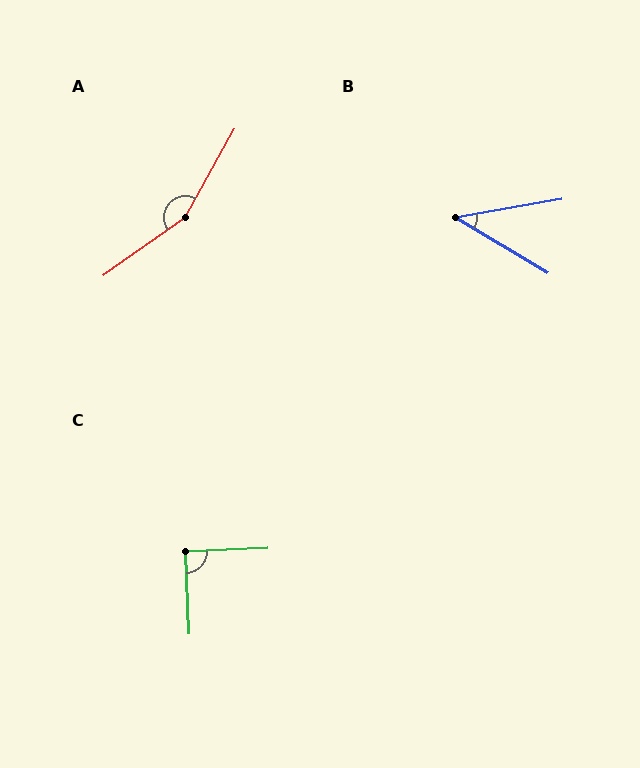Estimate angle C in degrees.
Approximately 89 degrees.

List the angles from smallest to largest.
B (41°), C (89°), A (155°).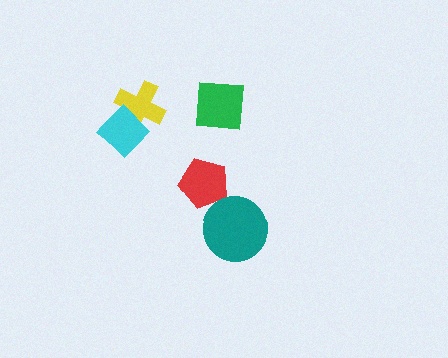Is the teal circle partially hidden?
No, no other shape covers it.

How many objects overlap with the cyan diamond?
1 object overlaps with the cyan diamond.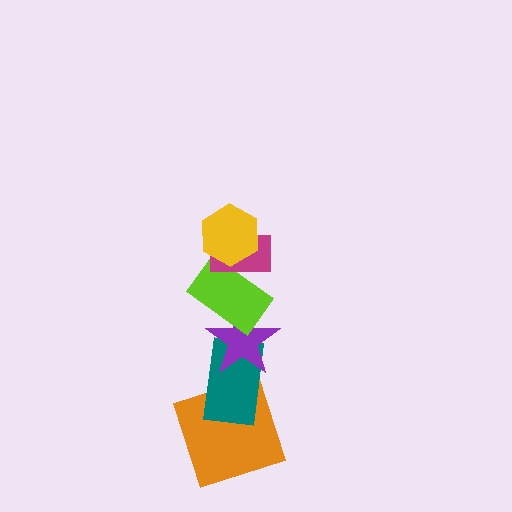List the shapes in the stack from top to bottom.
From top to bottom: the yellow hexagon, the magenta rectangle, the lime rectangle, the purple star, the teal rectangle, the orange square.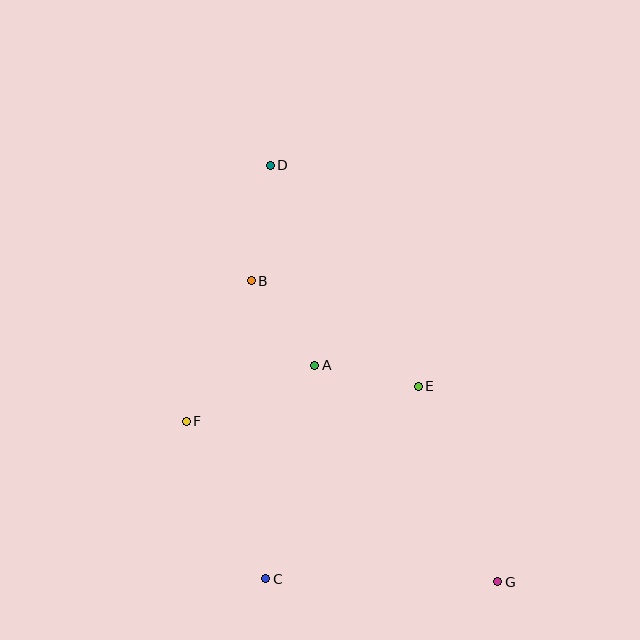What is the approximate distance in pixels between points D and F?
The distance between D and F is approximately 270 pixels.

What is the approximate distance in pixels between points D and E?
The distance between D and E is approximately 266 pixels.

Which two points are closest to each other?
Points A and E are closest to each other.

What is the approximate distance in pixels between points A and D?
The distance between A and D is approximately 205 pixels.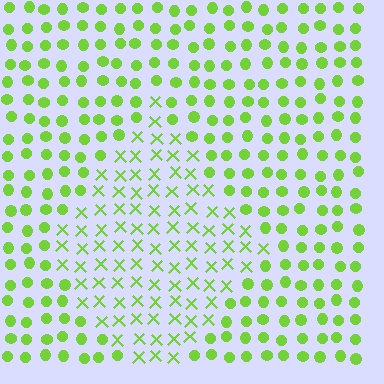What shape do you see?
I see a diamond.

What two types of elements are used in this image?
The image uses X marks inside the diamond region and circles outside it.